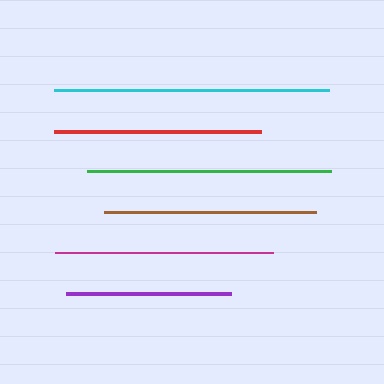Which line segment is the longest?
The cyan line is the longest at approximately 275 pixels.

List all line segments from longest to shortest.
From longest to shortest: cyan, green, magenta, brown, red, purple.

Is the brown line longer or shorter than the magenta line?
The magenta line is longer than the brown line.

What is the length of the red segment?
The red segment is approximately 207 pixels long.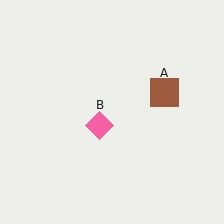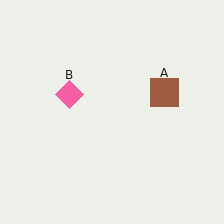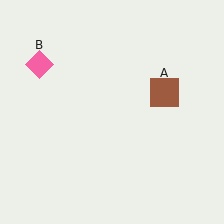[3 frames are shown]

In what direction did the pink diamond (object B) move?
The pink diamond (object B) moved up and to the left.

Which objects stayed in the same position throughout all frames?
Brown square (object A) remained stationary.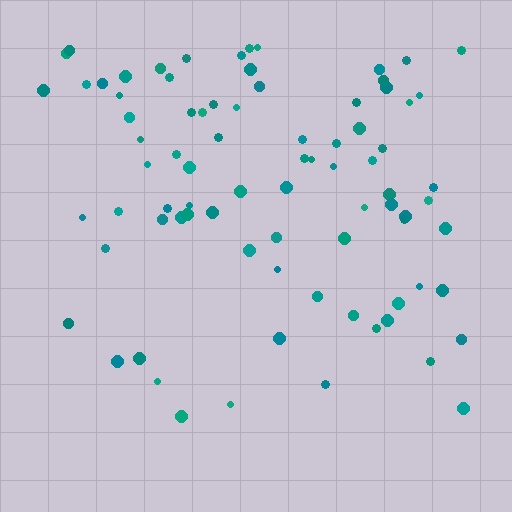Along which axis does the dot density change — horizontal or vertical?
Vertical.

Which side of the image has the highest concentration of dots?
The top.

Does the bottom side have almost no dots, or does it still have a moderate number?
Still a moderate number, just noticeably fewer than the top.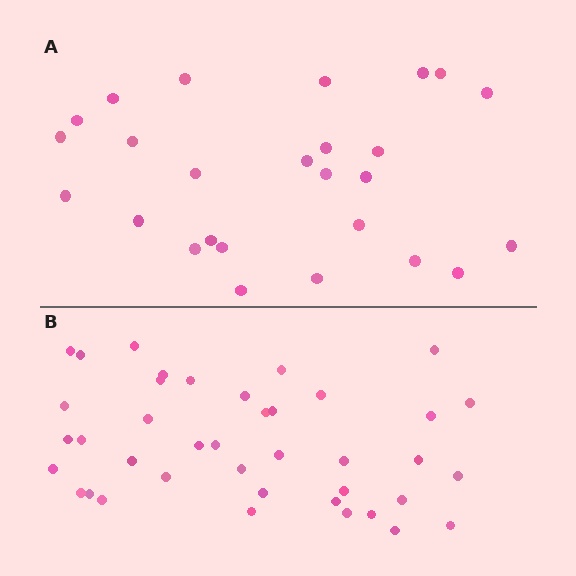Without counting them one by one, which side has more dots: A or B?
Region B (the bottom region) has more dots.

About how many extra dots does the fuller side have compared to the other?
Region B has approximately 15 more dots than region A.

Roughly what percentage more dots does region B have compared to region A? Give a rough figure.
About 55% more.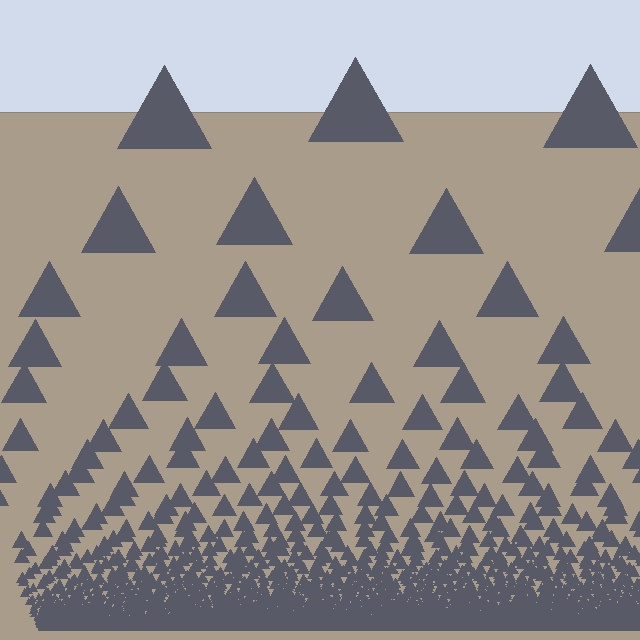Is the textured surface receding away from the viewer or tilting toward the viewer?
The surface appears to tilt toward the viewer. Texture elements get larger and sparser toward the top.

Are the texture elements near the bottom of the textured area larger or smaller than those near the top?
Smaller. The gradient is inverted — elements near the bottom are smaller and denser.